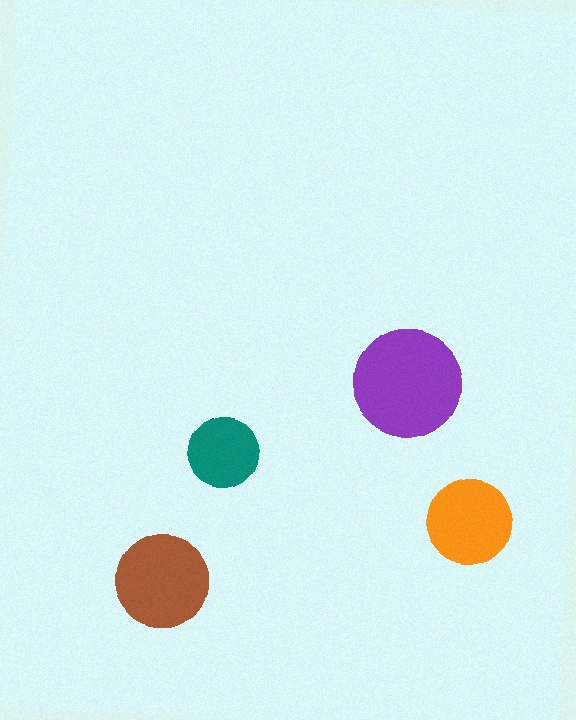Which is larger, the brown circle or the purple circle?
The purple one.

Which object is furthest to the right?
The orange circle is rightmost.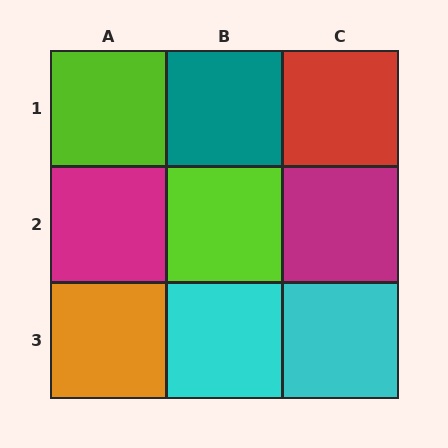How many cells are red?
1 cell is red.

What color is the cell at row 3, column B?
Cyan.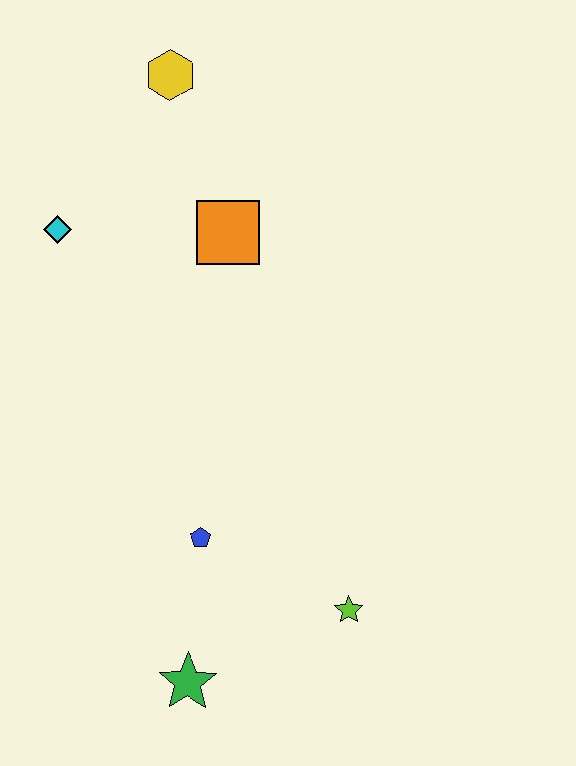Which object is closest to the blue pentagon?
The green star is closest to the blue pentagon.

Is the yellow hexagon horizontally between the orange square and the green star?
No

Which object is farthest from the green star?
The yellow hexagon is farthest from the green star.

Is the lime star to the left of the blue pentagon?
No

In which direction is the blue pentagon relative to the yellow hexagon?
The blue pentagon is below the yellow hexagon.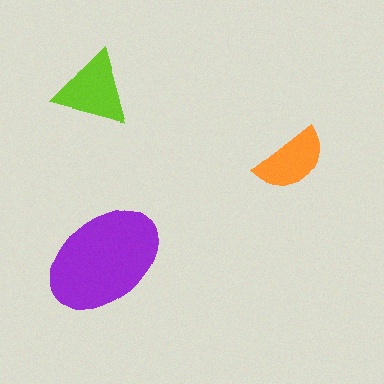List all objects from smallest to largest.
The orange semicircle, the lime triangle, the purple ellipse.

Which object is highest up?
The lime triangle is topmost.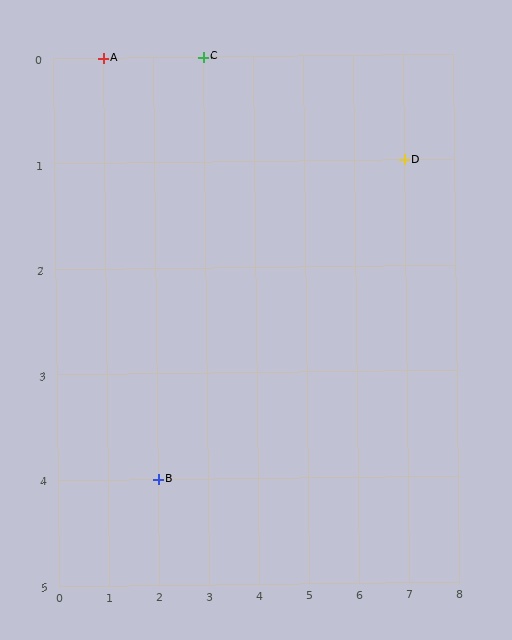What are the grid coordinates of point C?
Point C is at grid coordinates (3, 0).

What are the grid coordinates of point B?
Point B is at grid coordinates (2, 4).